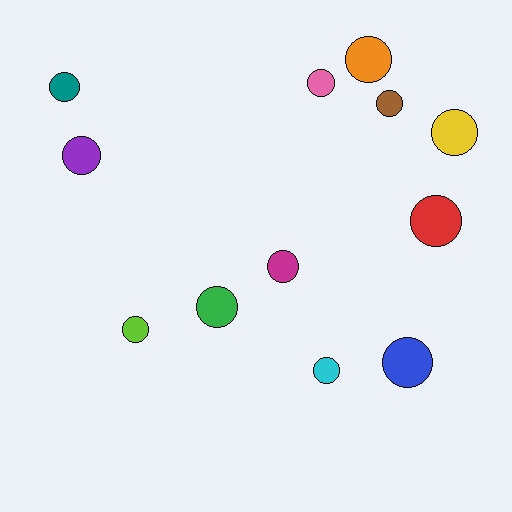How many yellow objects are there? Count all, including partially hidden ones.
There is 1 yellow object.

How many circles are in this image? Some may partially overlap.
There are 12 circles.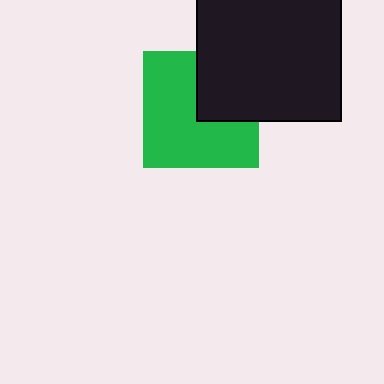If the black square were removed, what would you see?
You would see the complete green square.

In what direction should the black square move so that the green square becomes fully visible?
The black square should move toward the upper-right. That is the shortest direction to clear the overlap and leave the green square fully visible.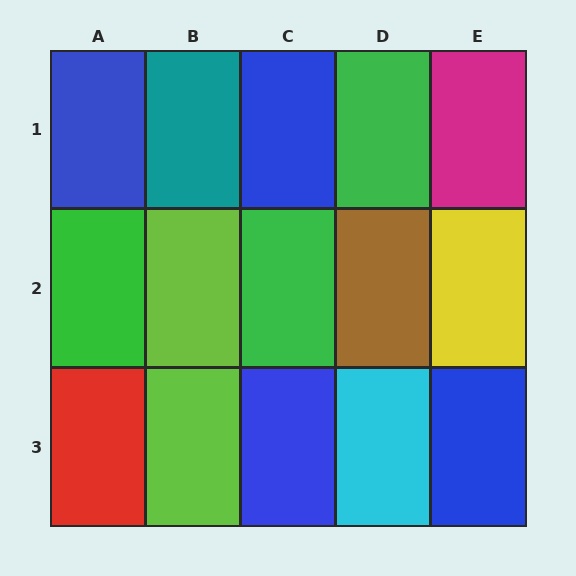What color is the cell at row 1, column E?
Magenta.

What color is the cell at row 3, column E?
Blue.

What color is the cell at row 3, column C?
Blue.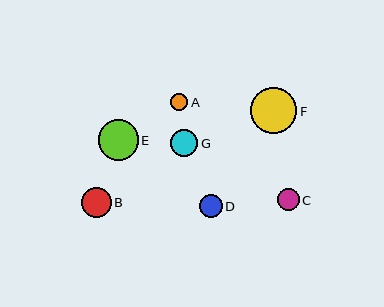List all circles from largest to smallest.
From largest to smallest: F, E, B, G, D, C, A.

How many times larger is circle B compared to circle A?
Circle B is approximately 1.8 times the size of circle A.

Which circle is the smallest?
Circle A is the smallest with a size of approximately 17 pixels.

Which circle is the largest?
Circle F is the largest with a size of approximately 46 pixels.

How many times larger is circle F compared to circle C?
Circle F is approximately 2.1 times the size of circle C.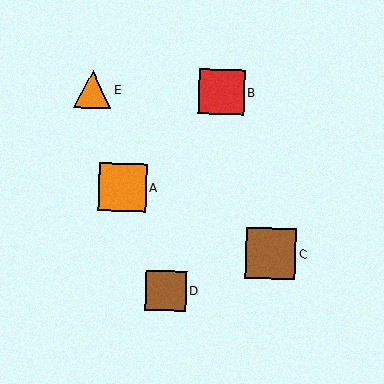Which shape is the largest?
The brown square (labeled C) is the largest.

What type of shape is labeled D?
Shape D is a brown square.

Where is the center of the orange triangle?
The center of the orange triangle is at (92, 89).